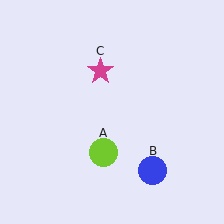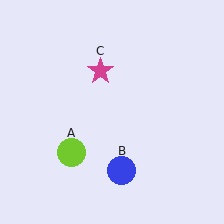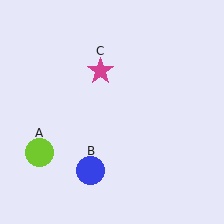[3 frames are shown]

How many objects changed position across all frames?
2 objects changed position: lime circle (object A), blue circle (object B).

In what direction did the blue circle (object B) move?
The blue circle (object B) moved left.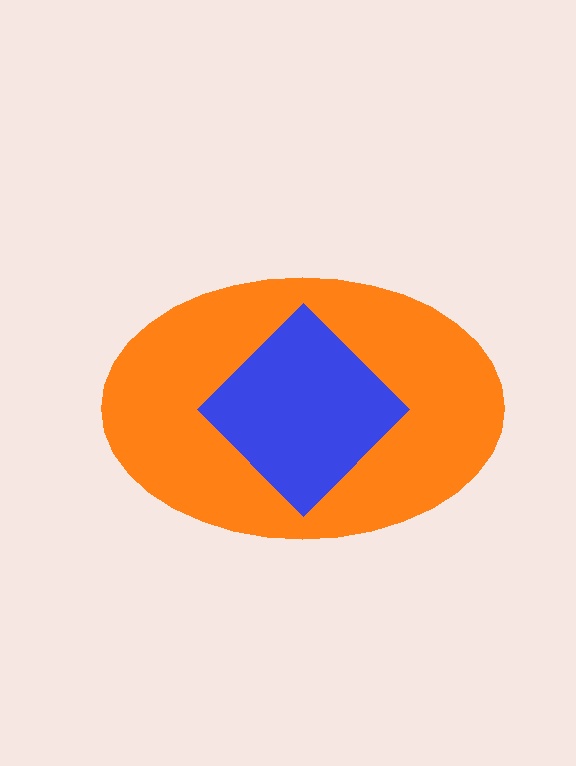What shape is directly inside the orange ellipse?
The blue diamond.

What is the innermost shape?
The blue diamond.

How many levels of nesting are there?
2.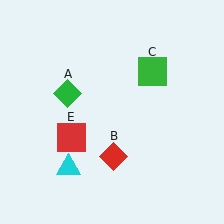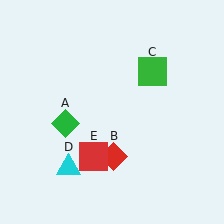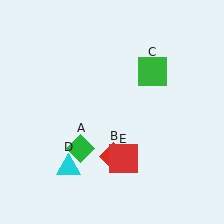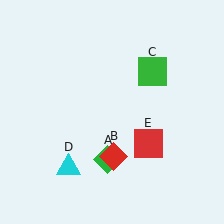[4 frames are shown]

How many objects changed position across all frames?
2 objects changed position: green diamond (object A), red square (object E).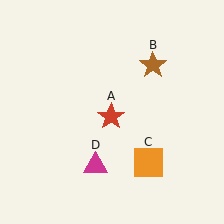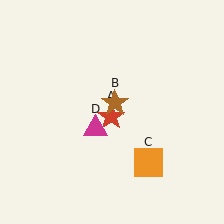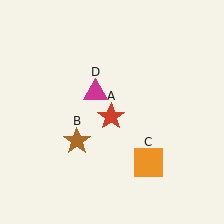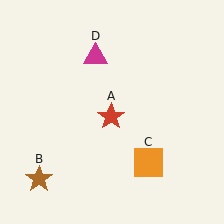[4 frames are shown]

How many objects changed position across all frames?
2 objects changed position: brown star (object B), magenta triangle (object D).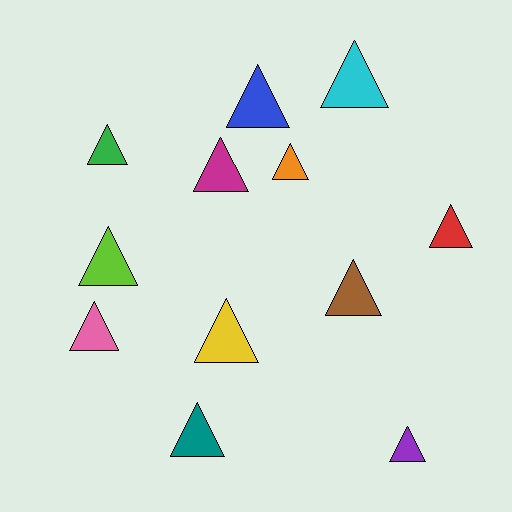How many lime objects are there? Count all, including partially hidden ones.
There is 1 lime object.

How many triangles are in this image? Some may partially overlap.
There are 12 triangles.